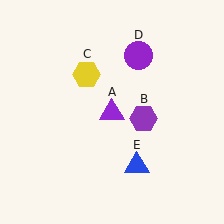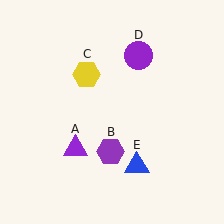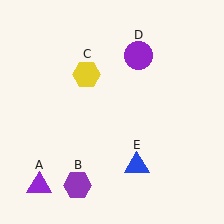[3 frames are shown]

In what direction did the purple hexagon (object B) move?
The purple hexagon (object B) moved down and to the left.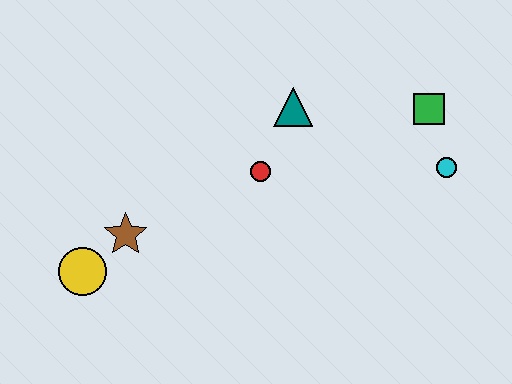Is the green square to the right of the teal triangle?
Yes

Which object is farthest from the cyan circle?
The yellow circle is farthest from the cyan circle.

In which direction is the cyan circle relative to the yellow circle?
The cyan circle is to the right of the yellow circle.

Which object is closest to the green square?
The cyan circle is closest to the green square.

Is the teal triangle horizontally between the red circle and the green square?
Yes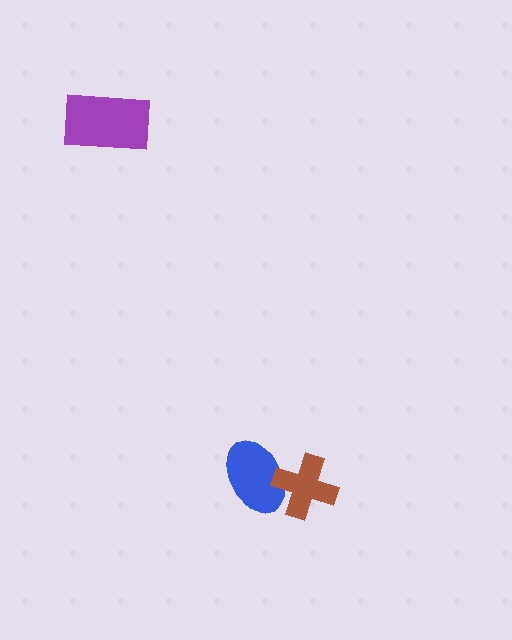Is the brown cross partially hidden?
No, no other shape covers it.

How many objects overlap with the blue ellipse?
1 object overlaps with the blue ellipse.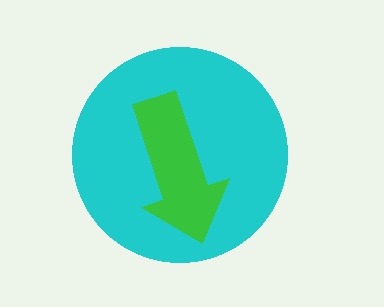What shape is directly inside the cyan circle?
The green arrow.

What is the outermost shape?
The cyan circle.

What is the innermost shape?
The green arrow.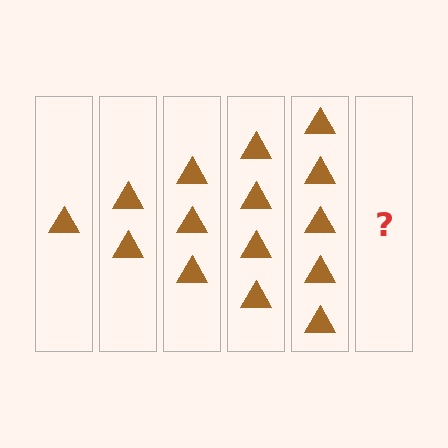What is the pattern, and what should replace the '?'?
The pattern is that each step adds one more triangle. The '?' should be 6 triangles.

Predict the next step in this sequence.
The next step is 6 triangles.